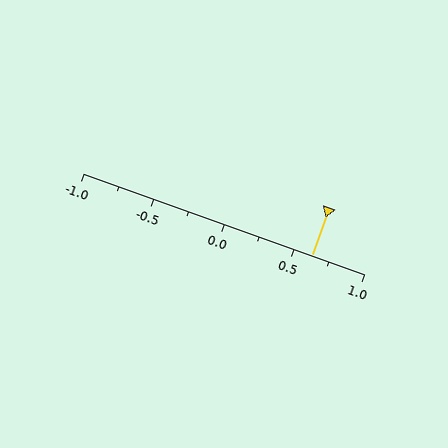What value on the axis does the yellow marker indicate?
The marker indicates approximately 0.62.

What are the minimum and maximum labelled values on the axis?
The axis runs from -1.0 to 1.0.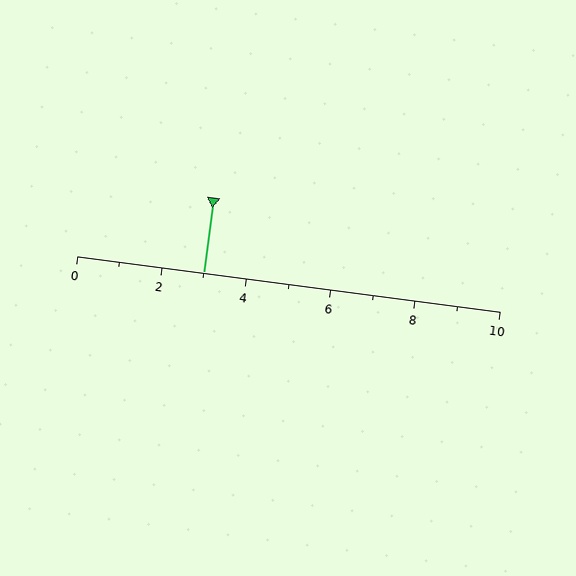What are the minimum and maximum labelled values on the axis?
The axis runs from 0 to 10.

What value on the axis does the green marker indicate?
The marker indicates approximately 3.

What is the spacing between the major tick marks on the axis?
The major ticks are spaced 2 apart.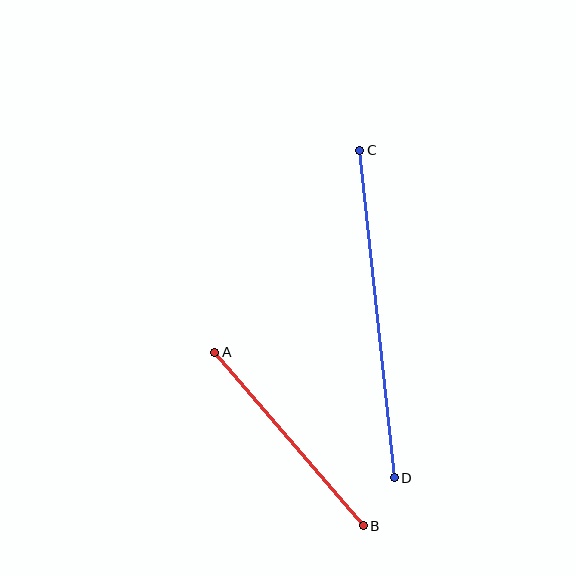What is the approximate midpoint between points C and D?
The midpoint is at approximately (377, 314) pixels.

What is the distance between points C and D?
The distance is approximately 329 pixels.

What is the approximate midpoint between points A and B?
The midpoint is at approximately (289, 439) pixels.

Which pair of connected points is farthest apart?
Points C and D are farthest apart.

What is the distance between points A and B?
The distance is approximately 229 pixels.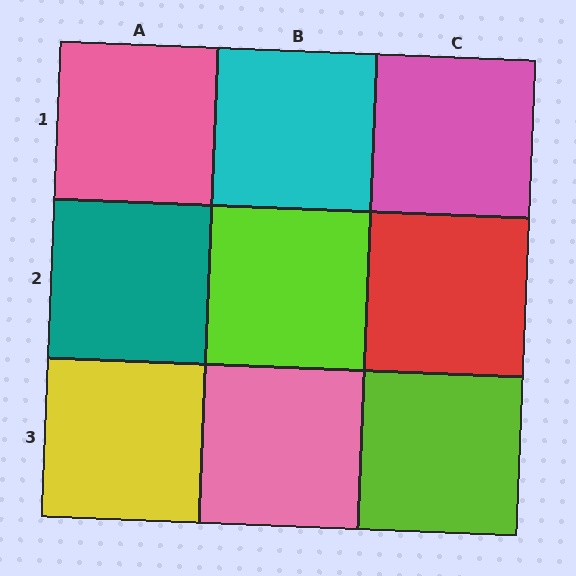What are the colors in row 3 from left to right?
Yellow, pink, lime.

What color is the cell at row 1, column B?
Cyan.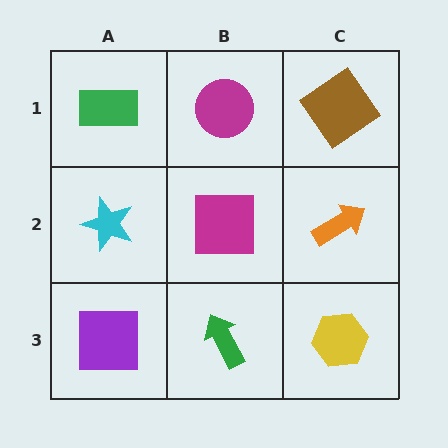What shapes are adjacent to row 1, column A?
A cyan star (row 2, column A), a magenta circle (row 1, column B).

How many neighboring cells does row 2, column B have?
4.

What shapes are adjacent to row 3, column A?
A cyan star (row 2, column A), a green arrow (row 3, column B).